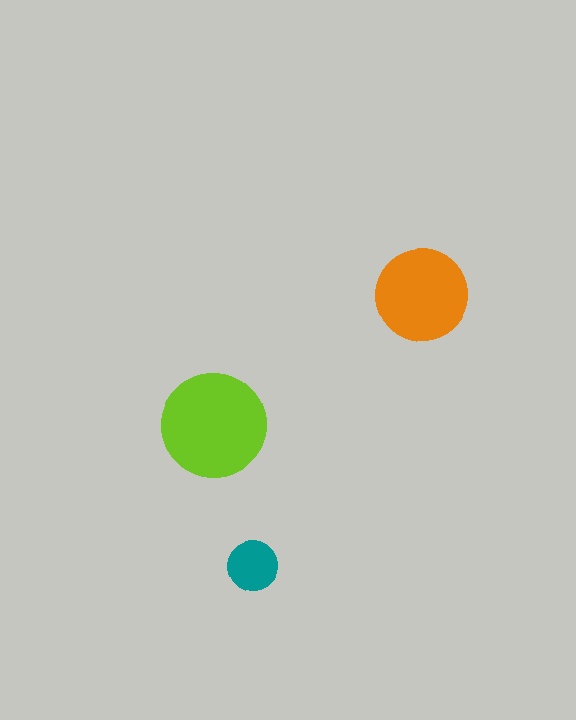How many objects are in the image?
There are 3 objects in the image.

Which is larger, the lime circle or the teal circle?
The lime one.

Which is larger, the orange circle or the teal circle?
The orange one.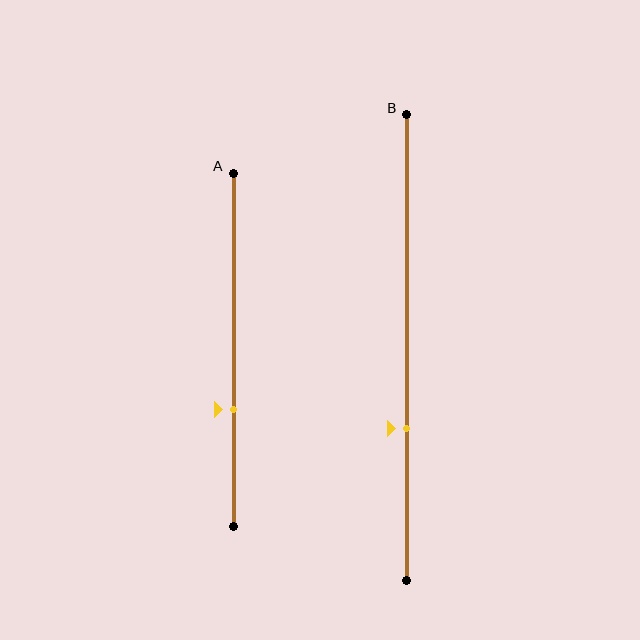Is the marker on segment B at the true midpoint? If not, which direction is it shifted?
No, the marker on segment B is shifted downward by about 18% of the segment length.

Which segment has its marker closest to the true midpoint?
Segment A has its marker closest to the true midpoint.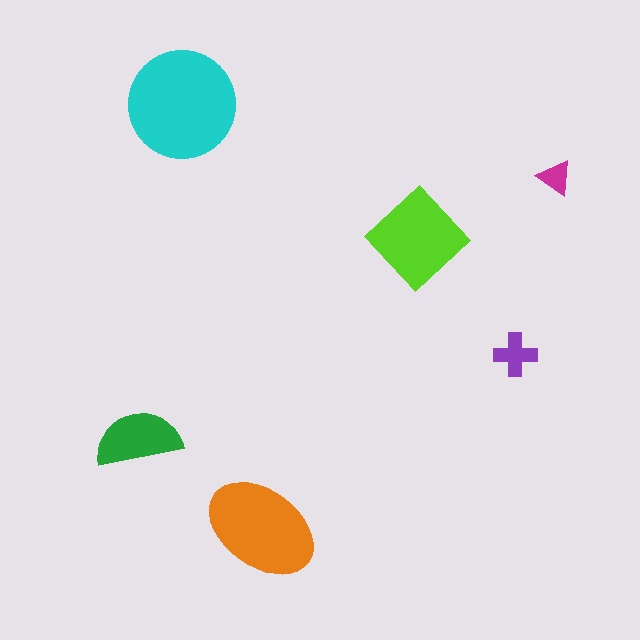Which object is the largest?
The cyan circle.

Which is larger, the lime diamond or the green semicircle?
The lime diamond.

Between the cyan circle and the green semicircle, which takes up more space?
The cyan circle.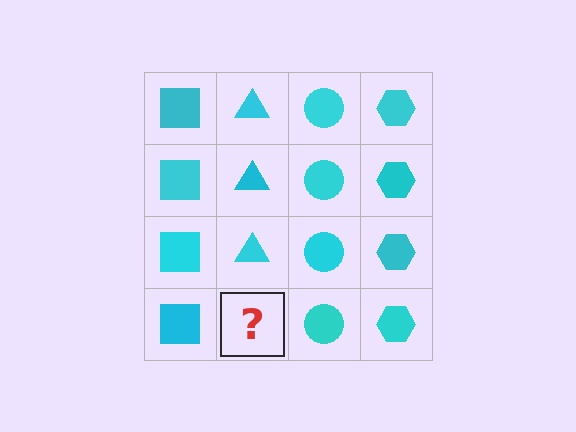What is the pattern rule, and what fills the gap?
The rule is that each column has a consistent shape. The gap should be filled with a cyan triangle.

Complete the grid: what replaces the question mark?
The question mark should be replaced with a cyan triangle.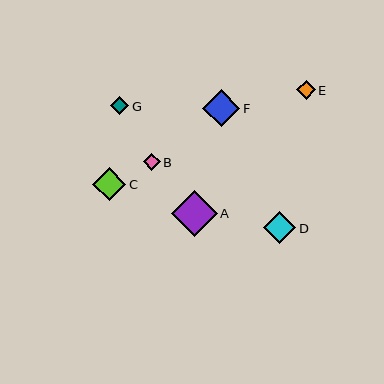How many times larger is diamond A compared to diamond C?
Diamond A is approximately 1.4 times the size of diamond C.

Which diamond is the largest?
Diamond A is the largest with a size of approximately 46 pixels.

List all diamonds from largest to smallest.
From largest to smallest: A, F, C, D, E, G, B.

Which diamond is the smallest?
Diamond B is the smallest with a size of approximately 17 pixels.